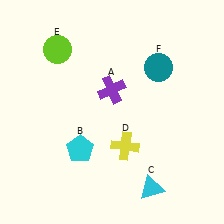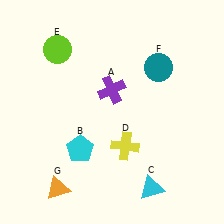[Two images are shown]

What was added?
An orange triangle (G) was added in Image 2.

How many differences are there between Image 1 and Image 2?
There is 1 difference between the two images.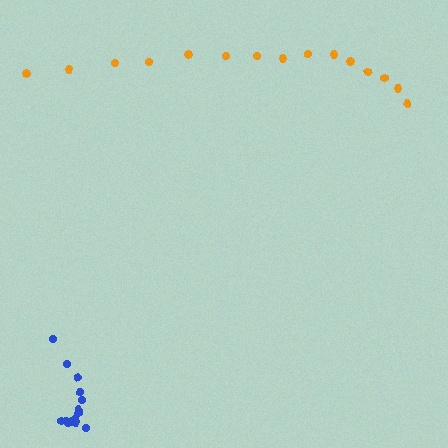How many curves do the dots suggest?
There are 2 distinct paths.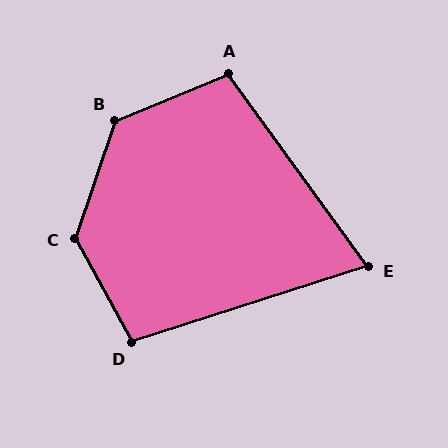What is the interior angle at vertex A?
Approximately 104 degrees (obtuse).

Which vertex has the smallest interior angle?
E, at approximately 72 degrees.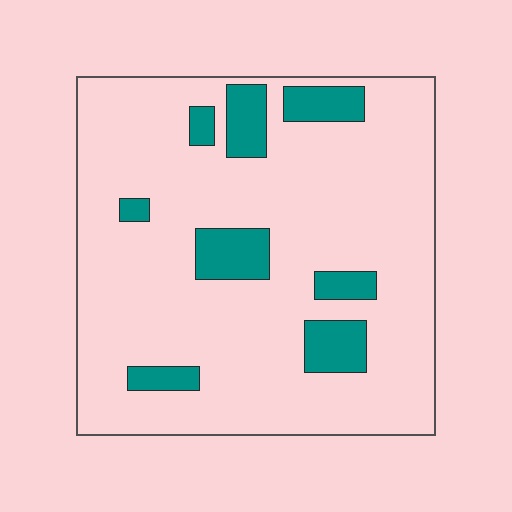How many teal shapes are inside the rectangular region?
8.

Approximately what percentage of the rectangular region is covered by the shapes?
Approximately 15%.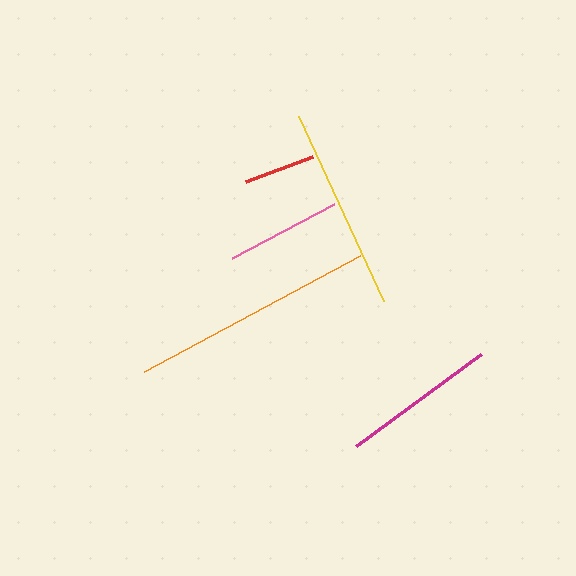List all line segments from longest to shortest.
From longest to shortest: orange, yellow, magenta, pink, red.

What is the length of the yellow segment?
The yellow segment is approximately 203 pixels long.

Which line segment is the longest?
The orange line is the longest at approximately 246 pixels.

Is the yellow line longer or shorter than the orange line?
The orange line is longer than the yellow line.